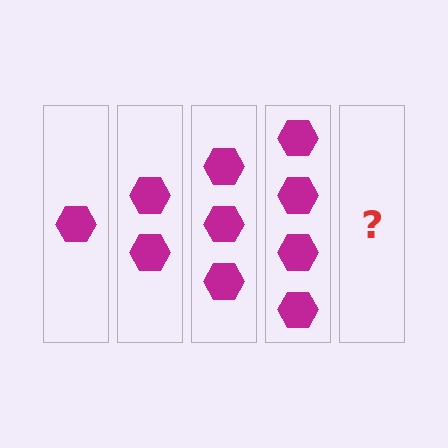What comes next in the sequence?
The next element should be 5 hexagons.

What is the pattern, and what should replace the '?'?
The pattern is that each step adds one more hexagon. The '?' should be 5 hexagons.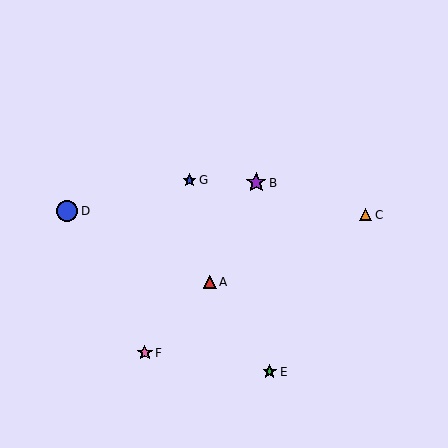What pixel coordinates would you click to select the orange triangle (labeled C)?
Click at (365, 215) to select the orange triangle C.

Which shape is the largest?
The blue circle (labeled D) is the largest.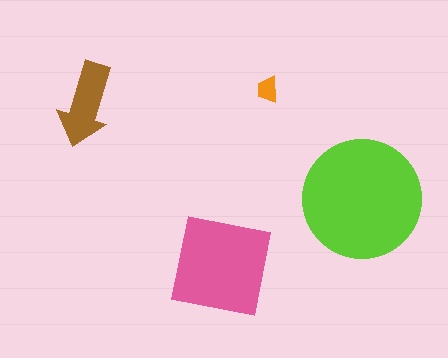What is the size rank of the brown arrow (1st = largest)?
3rd.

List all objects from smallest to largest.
The orange trapezoid, the brown arrow, the pink square, the lime circle.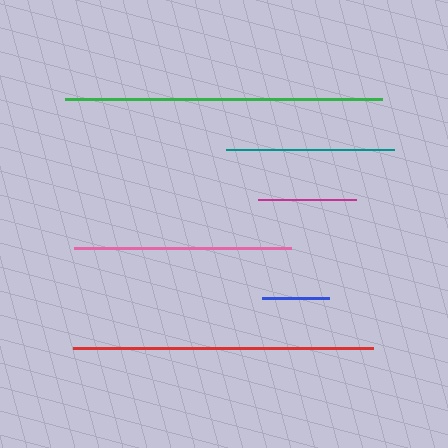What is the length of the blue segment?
The blue segment is approximately 67 pixels long.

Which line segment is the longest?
The green line is the longest at approximately 317 pixels.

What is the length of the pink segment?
The pink segment is approximately 217 pixels long.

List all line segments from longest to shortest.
From longest to shortest: green, red, pink, teal, magenta, blue.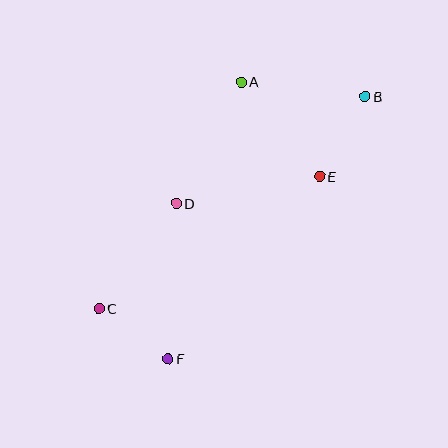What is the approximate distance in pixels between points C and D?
The distance between C and D is approximately 130 pixels.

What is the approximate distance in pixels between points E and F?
The distance between E and F is approximately 237 pixels.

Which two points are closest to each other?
Points C and F are closest to each other.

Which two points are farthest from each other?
Points B and C are farthest from each other.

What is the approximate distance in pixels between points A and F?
The distance between A and F is approximately 286 pixels.